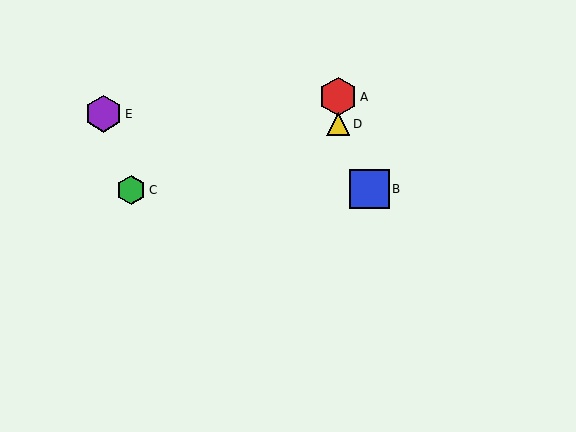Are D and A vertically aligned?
Yes, both are at x≈338.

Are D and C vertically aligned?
No, D is at x≈338 and C is at x≈131.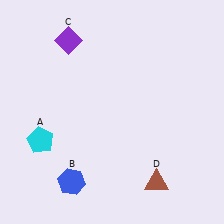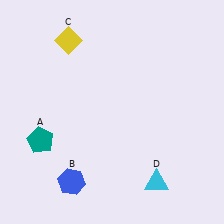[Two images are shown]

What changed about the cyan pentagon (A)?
In Image 1, A is cyan. In Image 2, it changed to teal.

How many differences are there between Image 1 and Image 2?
There are 3 differences between the two images.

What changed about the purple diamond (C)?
In Image 1, C is purple. In Image 2, it changed to yellow.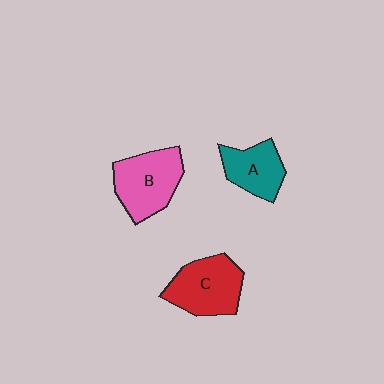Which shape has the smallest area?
Shape A (teal).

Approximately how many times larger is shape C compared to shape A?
Approximately 1.4 times.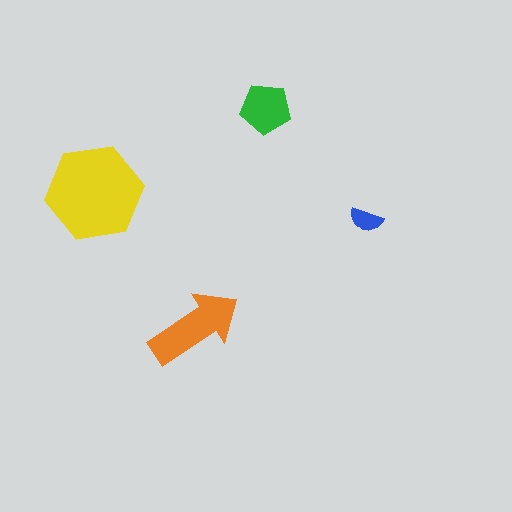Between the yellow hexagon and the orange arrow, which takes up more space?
The yellow hexagon.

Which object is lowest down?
The orange arrow is bottommost.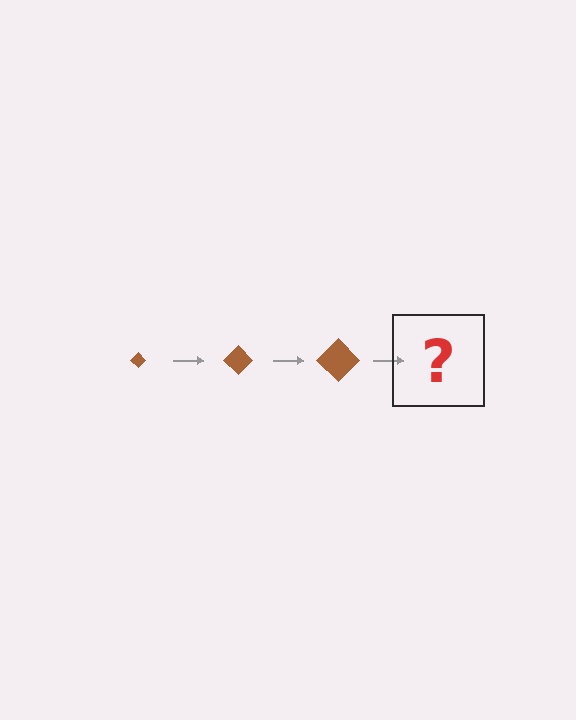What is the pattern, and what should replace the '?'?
The pattern is that the diamond gets progressively larger each step. The '?' should be a brown diamond, larger than the previous one.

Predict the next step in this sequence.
The next step is a brown diamond, larger than the previous one.